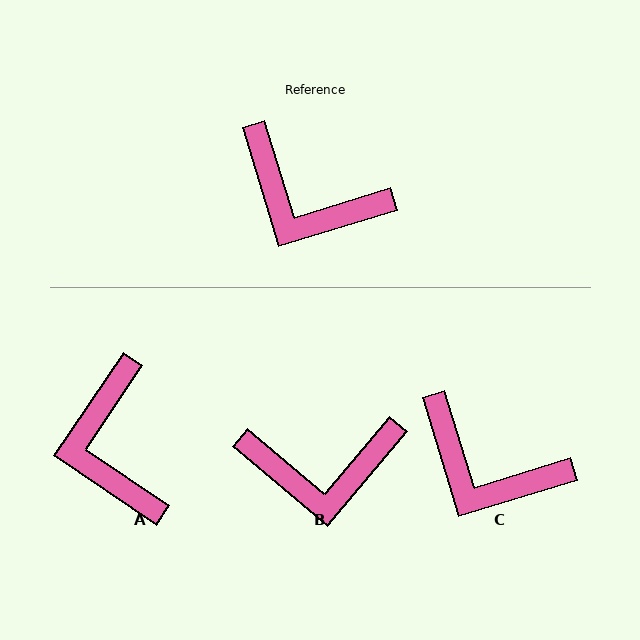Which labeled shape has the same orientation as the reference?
C.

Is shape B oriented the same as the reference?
No, it is off by about 33 degrees.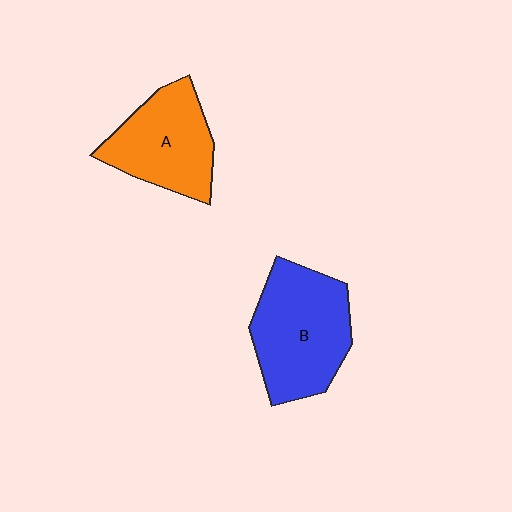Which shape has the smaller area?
Shape A (orange).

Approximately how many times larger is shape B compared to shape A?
Approximately 1.2 times.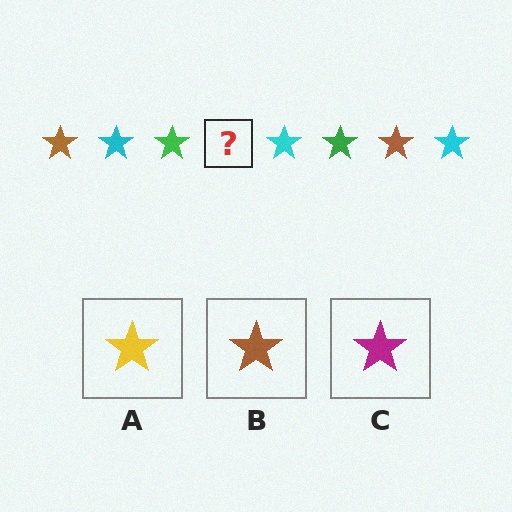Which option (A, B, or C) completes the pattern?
B.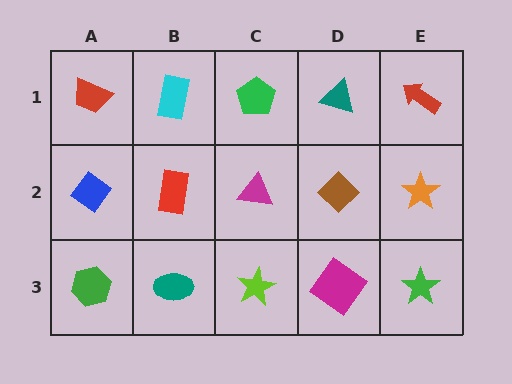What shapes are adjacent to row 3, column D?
A brown diamond (row 2, column D), a lime star (row 3, column C), a green star (row 3, column E).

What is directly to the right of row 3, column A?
A teal ellipse.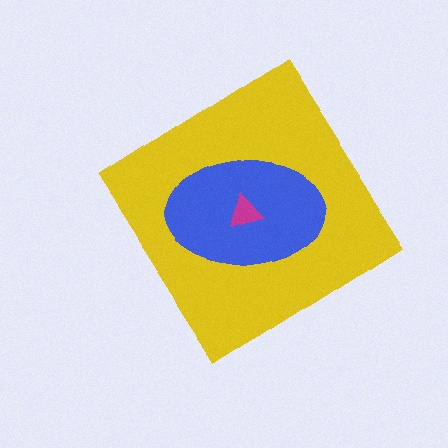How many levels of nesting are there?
3.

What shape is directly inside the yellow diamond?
The blue ellipse.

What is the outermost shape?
The yellow diamond.